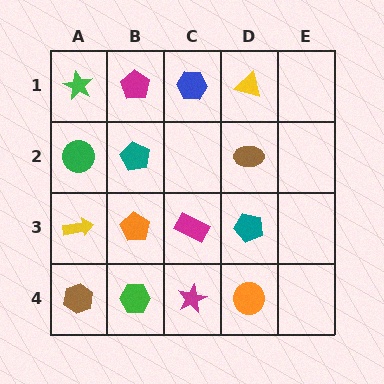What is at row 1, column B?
A magenta pentagon.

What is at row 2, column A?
A green circle.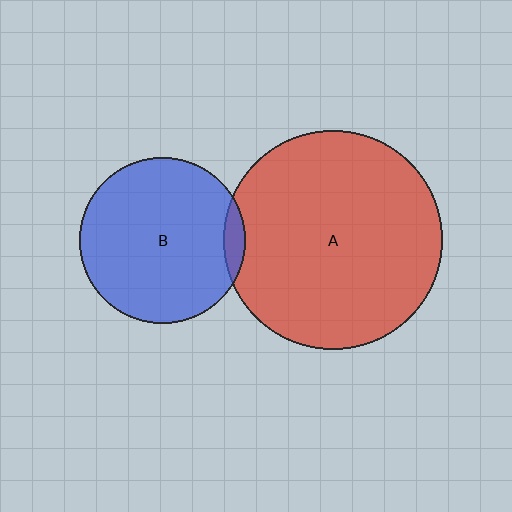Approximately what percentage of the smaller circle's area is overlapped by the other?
Approximately 5%.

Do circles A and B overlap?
Yes.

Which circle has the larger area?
Circle A (red).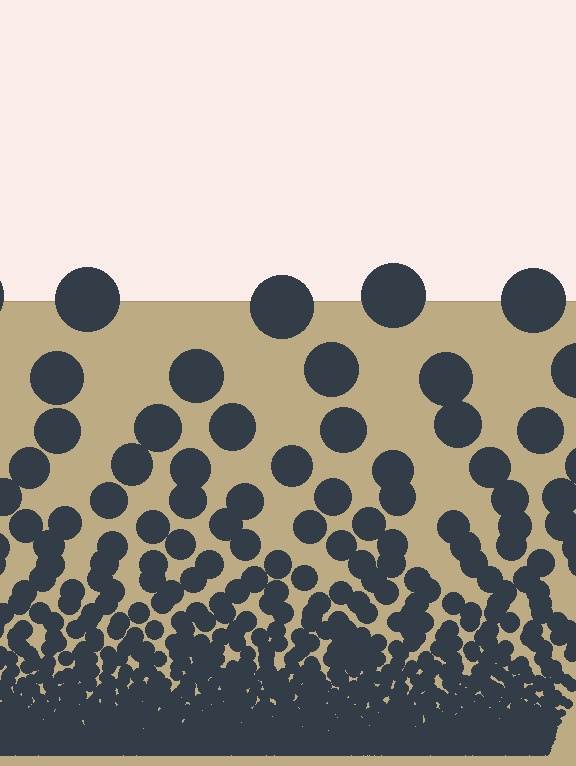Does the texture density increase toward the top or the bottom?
Density increases toward the bottom.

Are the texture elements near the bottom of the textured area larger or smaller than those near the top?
Smaller. The gradient is inverted — elements near the bottom are smaller and denser.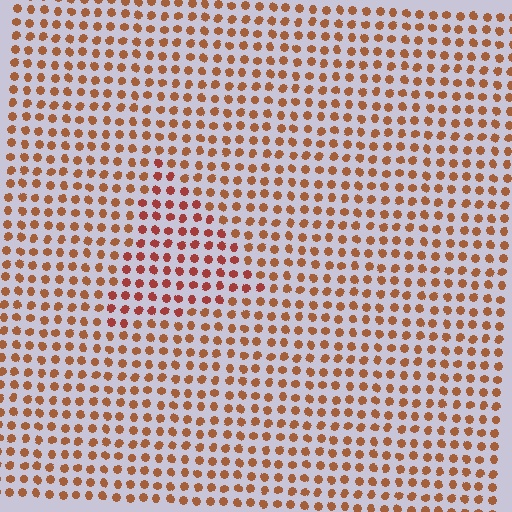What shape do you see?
I see a triangle.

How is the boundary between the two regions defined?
The boundary is defined purely by a slight shift in hue (about 21 degrees). Spacing, size, and orientation are identical on both sides.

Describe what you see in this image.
The image is filled with small brown elements in a uniform arrangement. A triangle-shaped region is visible where the elements are tinted to a slightly different hue, forming a subtle color boundary.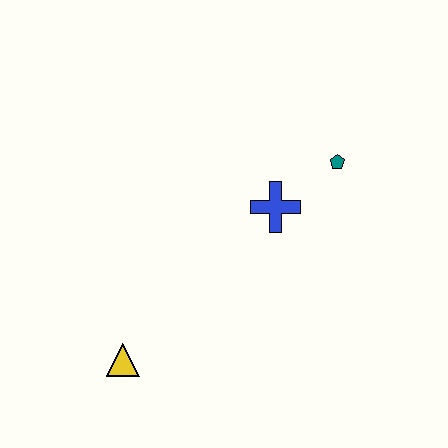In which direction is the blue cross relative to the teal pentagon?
The blue cross is to the left of the teal pentagon.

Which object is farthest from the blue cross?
The yellow triangle is farthest from the blue cross.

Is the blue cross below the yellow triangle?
No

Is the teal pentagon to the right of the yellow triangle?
Yes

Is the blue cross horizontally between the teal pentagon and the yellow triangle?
Yes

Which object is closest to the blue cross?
The teal pentagon is closest to the blue cross.